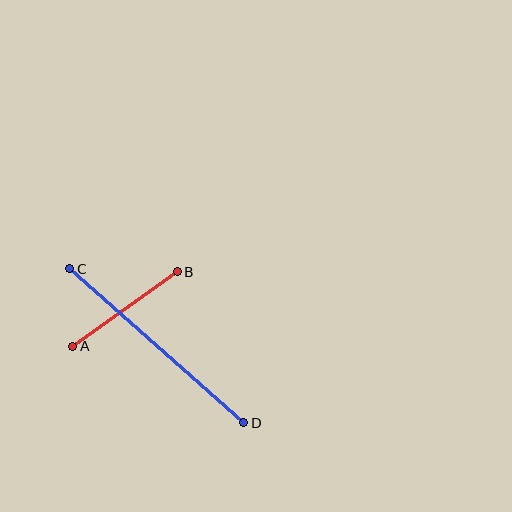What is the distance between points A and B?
The distance is approximately 128 pixels.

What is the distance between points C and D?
The distance is approximately 232 pixels.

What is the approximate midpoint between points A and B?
The midpoint is at approximately (125, 309) pixels.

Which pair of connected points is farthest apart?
Points C and D are farthest apart.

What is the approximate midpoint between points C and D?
The midpoint is at approximately (157, 346) pixels.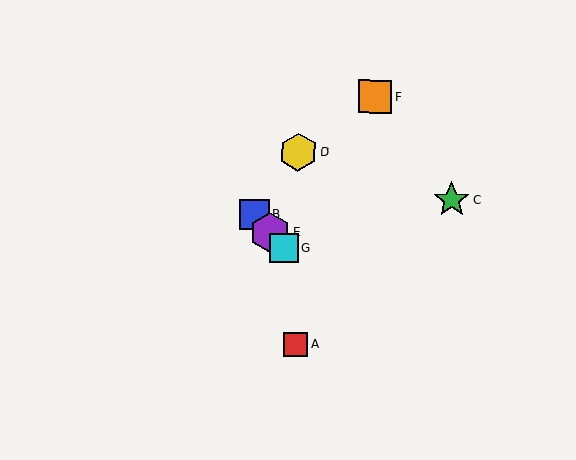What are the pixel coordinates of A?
Object A is at (296, 344).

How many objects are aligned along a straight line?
3 objects (B, E, G) are aligned along a straight line.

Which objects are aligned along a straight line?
Objects B, E, G are aligned along a straight line.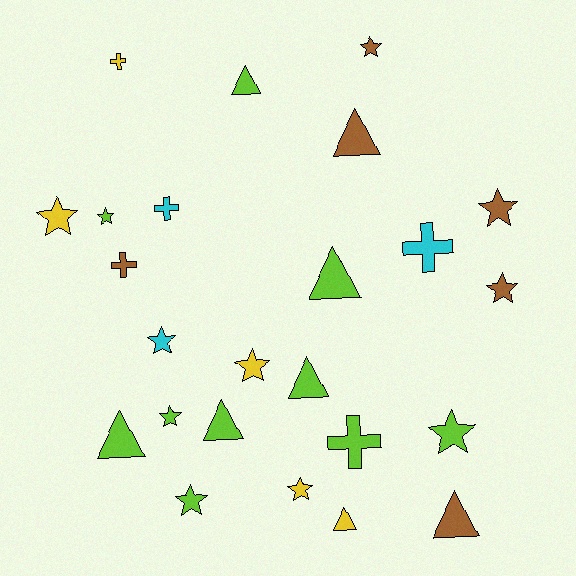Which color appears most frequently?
Lime, with 10 objects.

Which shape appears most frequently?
Star, with 11 objects.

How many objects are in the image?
There are 24 objects.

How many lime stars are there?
There are 4 lime stars.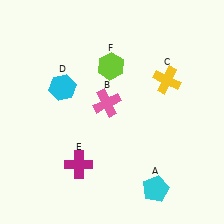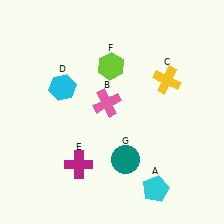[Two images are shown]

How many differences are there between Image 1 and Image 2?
There is 1 difference between the two images.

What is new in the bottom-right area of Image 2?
A teal circle (G) was added in the bottom-right area of Image 2.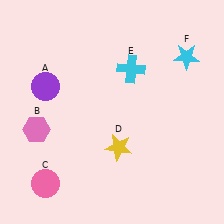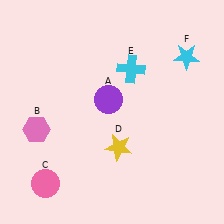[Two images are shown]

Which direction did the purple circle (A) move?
The purple circle (A) moved right.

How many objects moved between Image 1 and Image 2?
1 object moved between the two images.